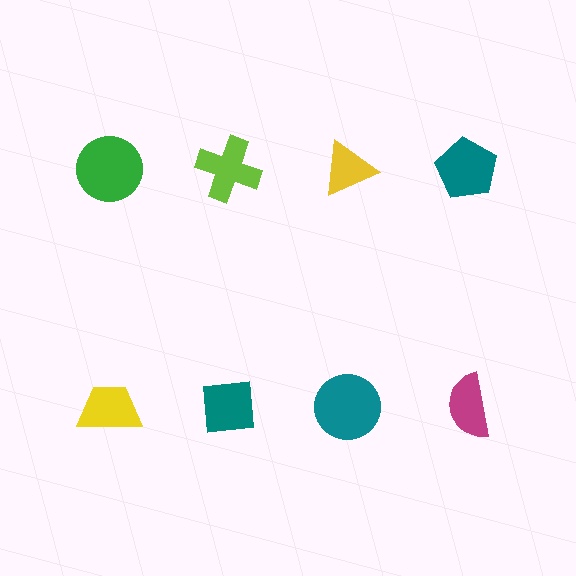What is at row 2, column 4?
A magenta semicircle.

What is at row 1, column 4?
A teal pentagon.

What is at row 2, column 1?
A yellow trapezoid.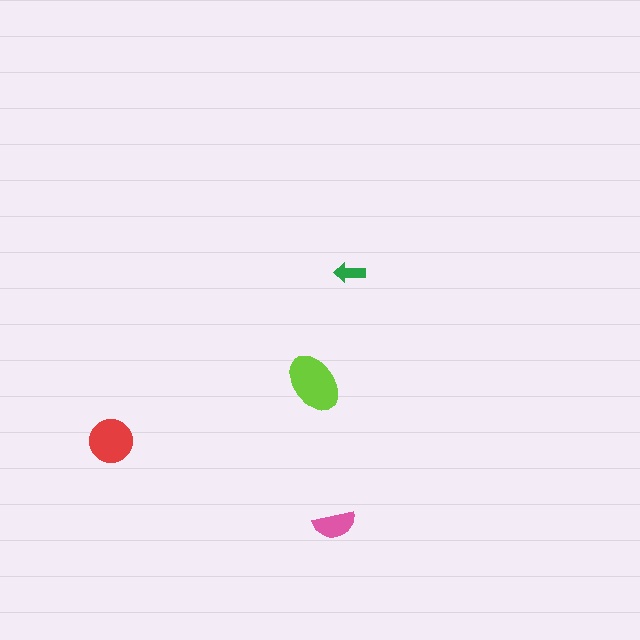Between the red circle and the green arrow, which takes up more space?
The red circle.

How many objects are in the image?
There are 4 objects in the image.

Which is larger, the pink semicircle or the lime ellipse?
The lime ellipse.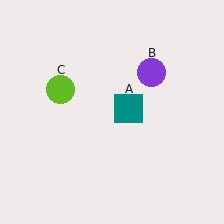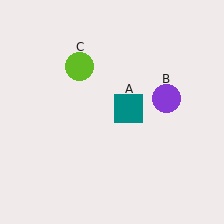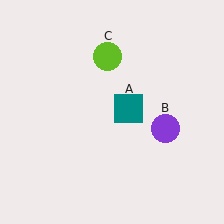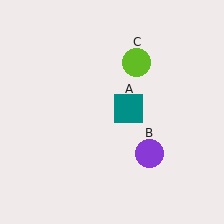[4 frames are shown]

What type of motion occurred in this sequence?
The purple circle (object B), lime circle (object C) rotated clockwise around the center of the scene.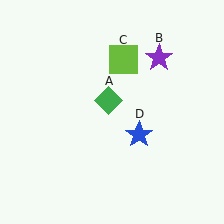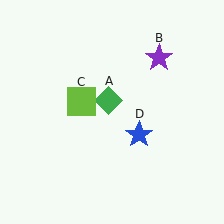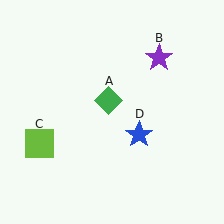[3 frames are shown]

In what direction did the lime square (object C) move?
The lime square (object C) moved down and to the left.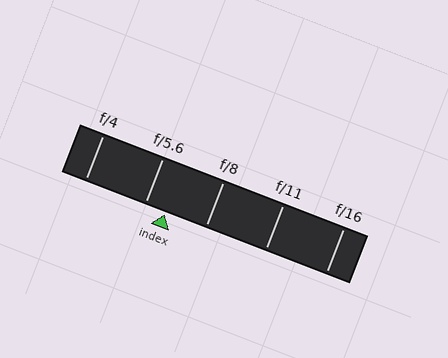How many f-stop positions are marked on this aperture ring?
There are 5 f-stop positions marked.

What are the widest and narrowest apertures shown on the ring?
The widest aperture shown is f/4 and the narrowest is f/16.